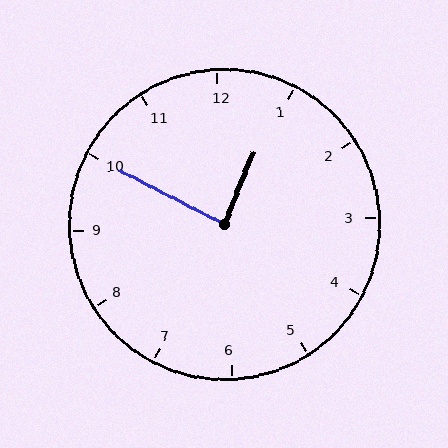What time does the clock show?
12:50.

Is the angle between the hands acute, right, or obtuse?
It is right.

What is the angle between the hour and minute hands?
Approximately 85 degrees.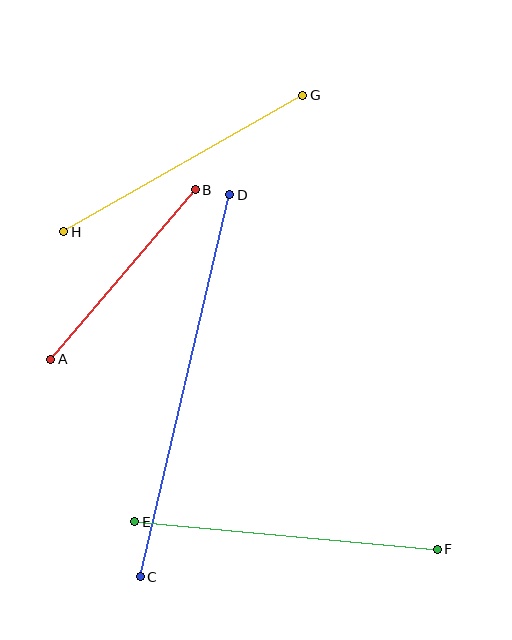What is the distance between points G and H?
The distance is approximately 276 pixels.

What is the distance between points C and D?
The distance is approximately 393 pixels.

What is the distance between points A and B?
The distance is approximately 223 pixels.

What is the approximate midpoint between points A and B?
The midpoint is at approximately (123, 274) pixels.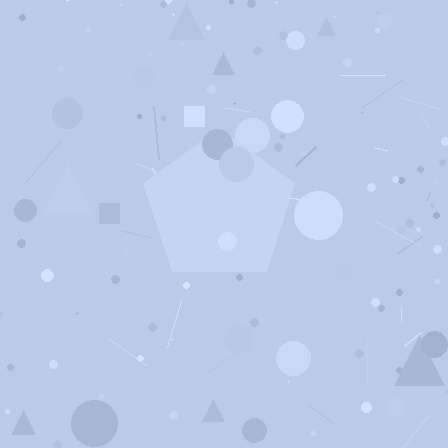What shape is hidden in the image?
A pentagon is hidden in the image.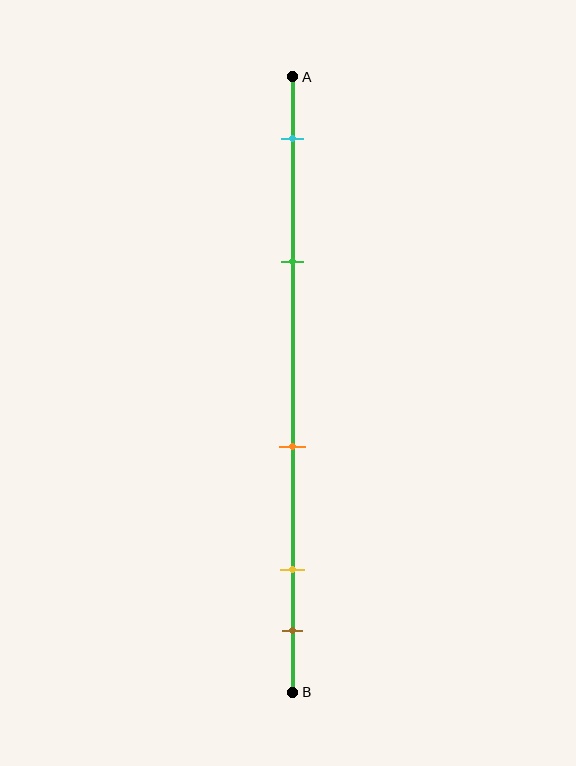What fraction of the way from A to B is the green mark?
The green mark is approximately 30% (0.3) of the way from A to B.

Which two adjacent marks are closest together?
The yellow and brown marks are the closest adjacent pair.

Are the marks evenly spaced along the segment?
No, the marks are not evenly spaced.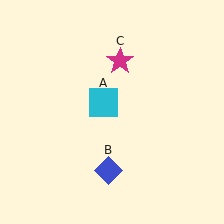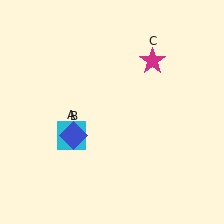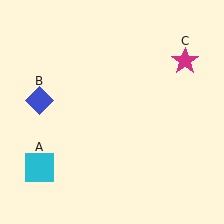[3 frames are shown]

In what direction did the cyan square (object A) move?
The cyan square (object A) moved down and to the left.